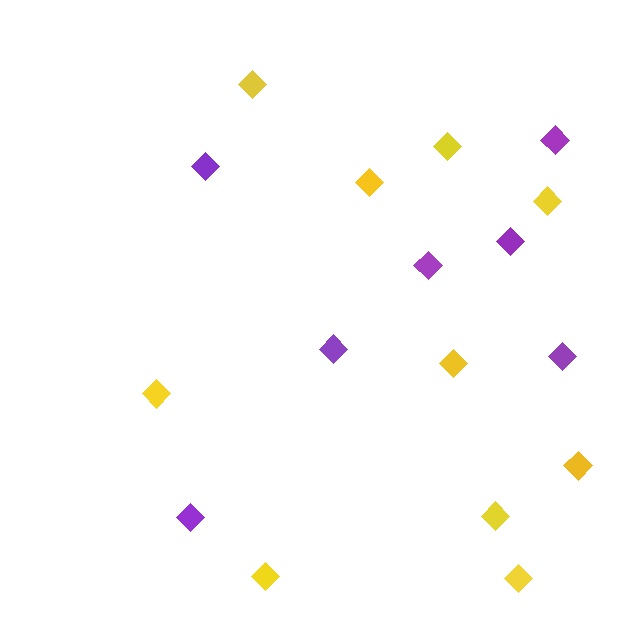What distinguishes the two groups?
There are 2 groups: one group of purple diamonds (7) and one group of yellow diamonds (10).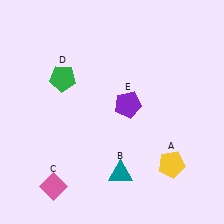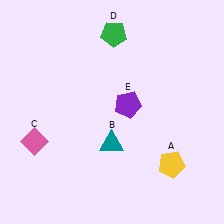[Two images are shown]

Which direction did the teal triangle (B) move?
The teal triangle (B) moved up.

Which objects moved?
The objects that moved are: the teal triangle (B), the pink diamond (C), the green pentagon (D).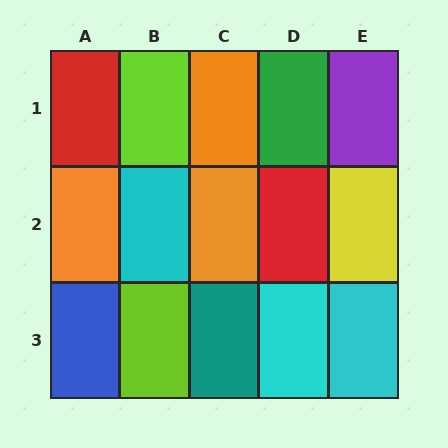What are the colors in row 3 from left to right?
Blue, lime, teal, cyan, cyan.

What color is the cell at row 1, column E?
Purple.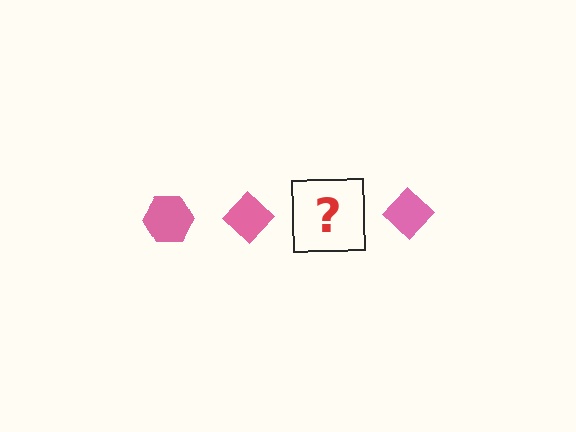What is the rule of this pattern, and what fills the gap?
The rule is that the pattern cycles through hexagon, diamond shapes in pink. The gap should be filled with a pink hexagon.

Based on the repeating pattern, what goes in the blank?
The blank should be a pink hexagon.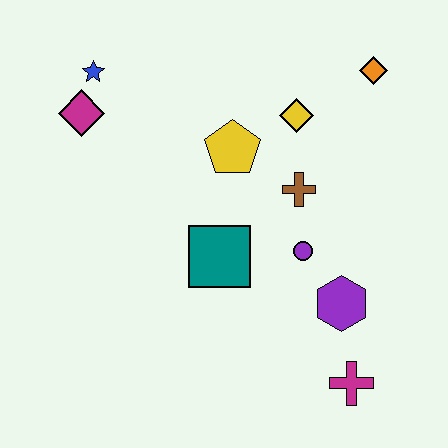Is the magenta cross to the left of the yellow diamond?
No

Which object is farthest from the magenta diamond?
The magenta cross is farthest from the magenta diamond.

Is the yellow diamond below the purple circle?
No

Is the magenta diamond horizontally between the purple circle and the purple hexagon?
No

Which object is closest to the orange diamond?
The yellow diamond is closest to the orange diamond.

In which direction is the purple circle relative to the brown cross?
The purple circle is below the brown cross.